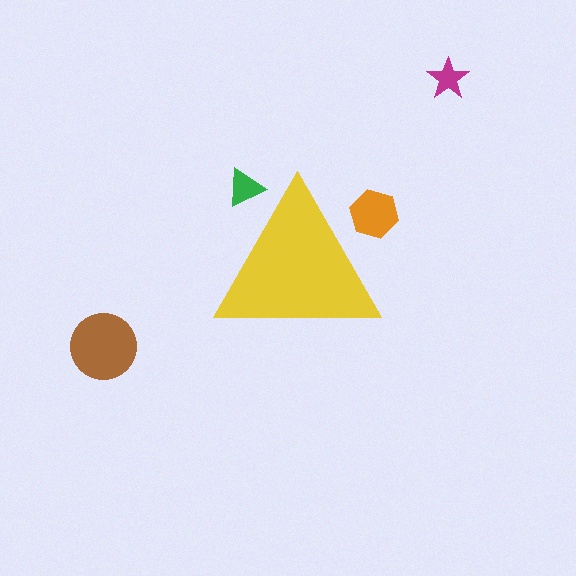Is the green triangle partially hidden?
Yes, the green triangle is partially hidden behind the yellow triangle.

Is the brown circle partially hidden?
No, the brown circle is fully visible.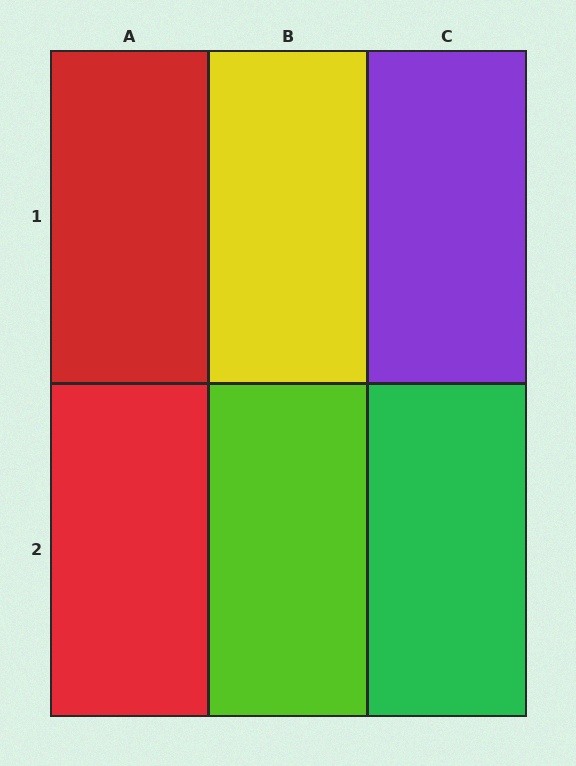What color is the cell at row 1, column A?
Red.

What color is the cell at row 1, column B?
Yellow.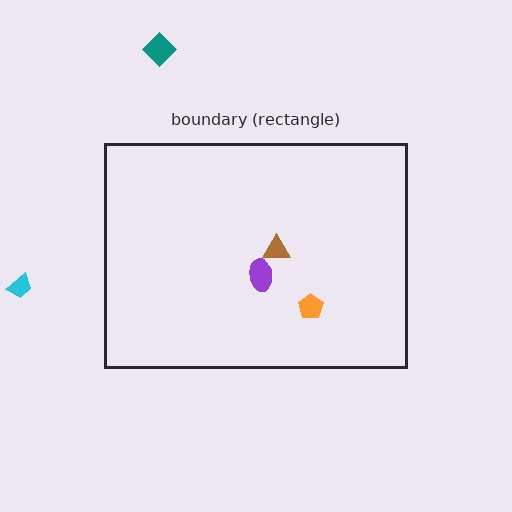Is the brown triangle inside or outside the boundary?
Inside.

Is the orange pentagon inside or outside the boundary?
Inside.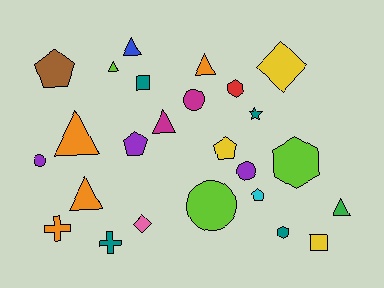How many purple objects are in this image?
There are 3 purple objects.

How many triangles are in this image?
There are 7 triangles.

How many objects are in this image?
There are 25 objects.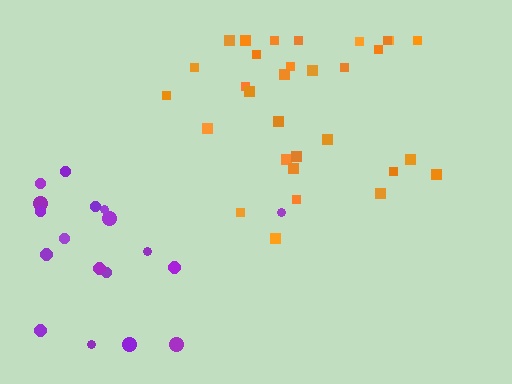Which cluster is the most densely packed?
Orange.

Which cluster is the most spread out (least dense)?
Purple.